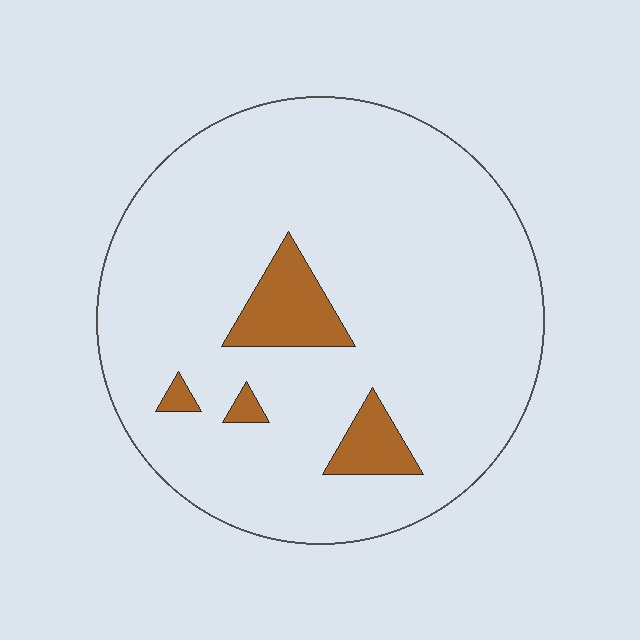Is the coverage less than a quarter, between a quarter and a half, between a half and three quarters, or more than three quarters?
Less than a quarter.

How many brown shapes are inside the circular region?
4.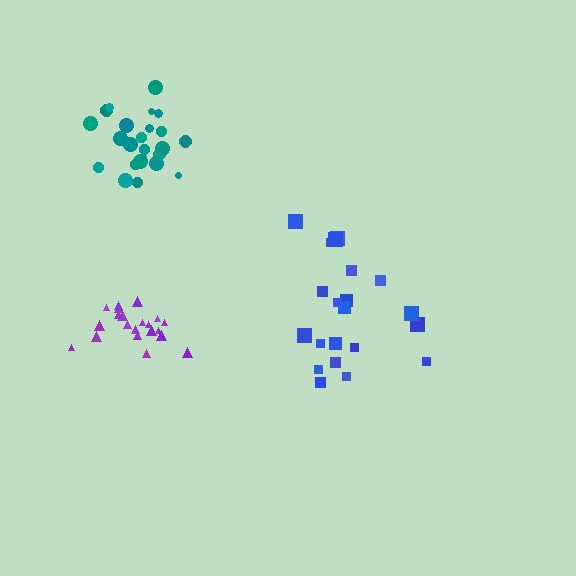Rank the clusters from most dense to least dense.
teal, purple, blue.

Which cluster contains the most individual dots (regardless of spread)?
Teal (25).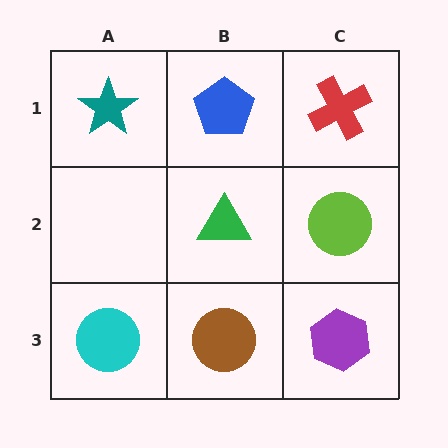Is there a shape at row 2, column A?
No, that cell is empty.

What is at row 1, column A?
A teal star.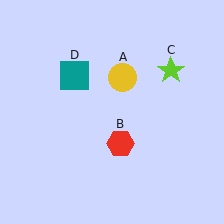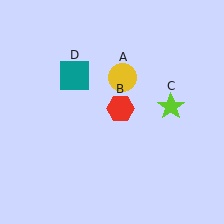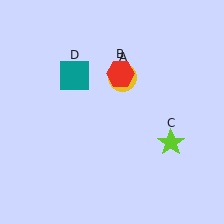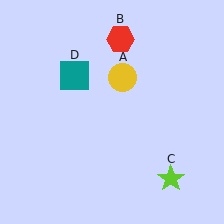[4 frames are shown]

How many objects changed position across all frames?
2 objects changed position: red hexagon (object B), lime star (object C).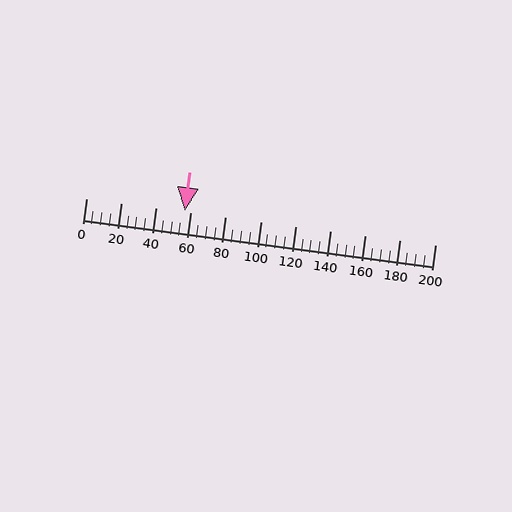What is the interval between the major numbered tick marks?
The major tick marks are spaced 20 units apart.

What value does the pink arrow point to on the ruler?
The pink arrow points to approximately 56.